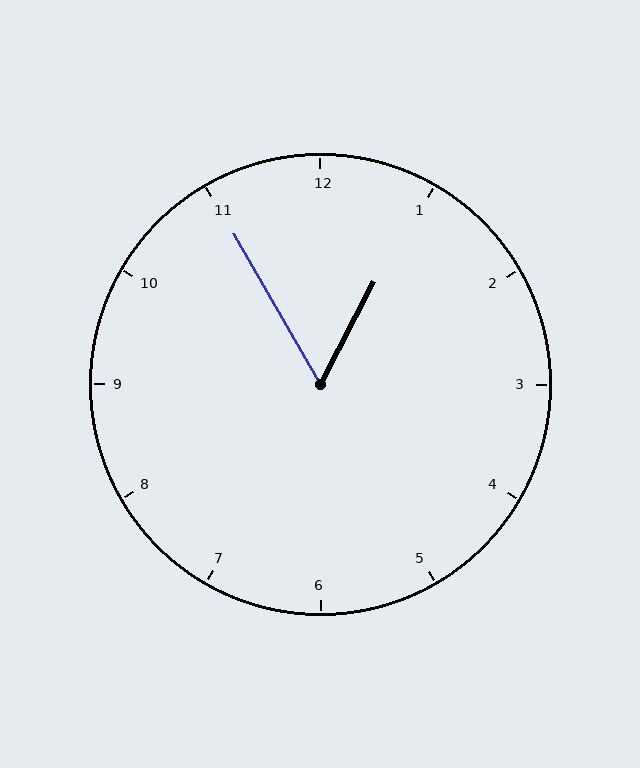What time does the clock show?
12:55.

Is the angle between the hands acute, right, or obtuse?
It is acute.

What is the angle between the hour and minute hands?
Approximately 58 degrees.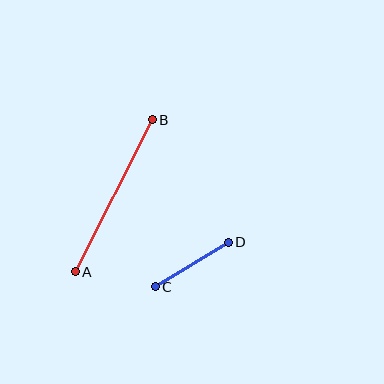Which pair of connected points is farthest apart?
Points A and B are farthest apart.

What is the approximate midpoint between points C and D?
The midpoint is at approximately (192, 264) pixels.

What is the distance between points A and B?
The distance is approximately 170 pixels.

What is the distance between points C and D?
The distance is approximately 86 pixels.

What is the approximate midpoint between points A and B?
The midpoint is at approximately (114, 196) pixels.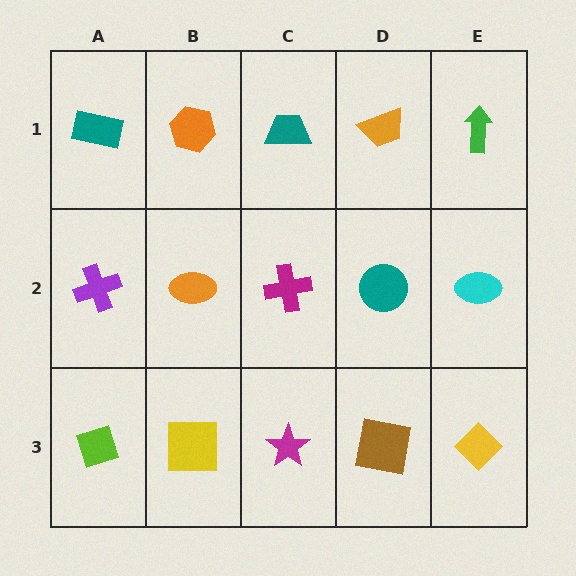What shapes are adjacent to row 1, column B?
An orange ellipse (row 2, column B), a teal rectangle (row 1, column A), a teal trapezoid (row 1, column C).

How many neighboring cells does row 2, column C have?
4.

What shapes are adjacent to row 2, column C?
A teal trapezoid (row 1, column C), a magenta star (row 3, column C), an orange ellipse (row 2, column B), a teal circle (row 2, column D).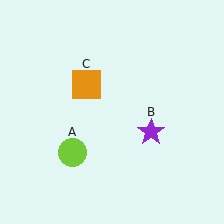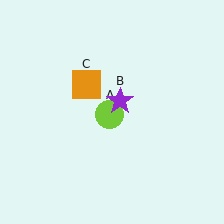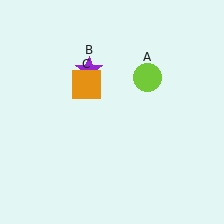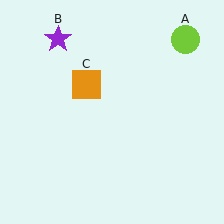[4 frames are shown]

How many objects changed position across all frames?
2 objects changed position: lime circle (object A), purple star (object B).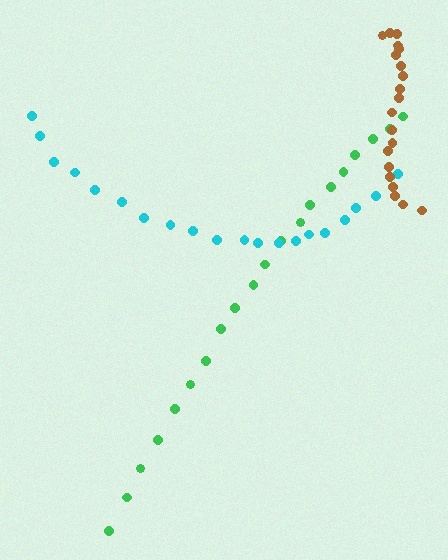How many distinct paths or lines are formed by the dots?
There are 3 distinct paths.